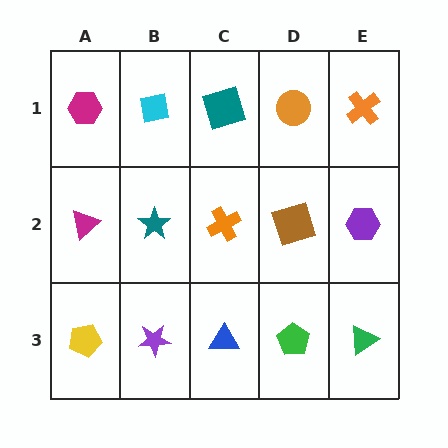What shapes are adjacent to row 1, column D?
A brown square (row 2, column D), a teal square (row 1, column C), an orange cross (row 1, column E).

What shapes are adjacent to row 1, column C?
An orange cross (row 2, column C), a cyan square (row 1, column B), an orange circle (row 1, column D).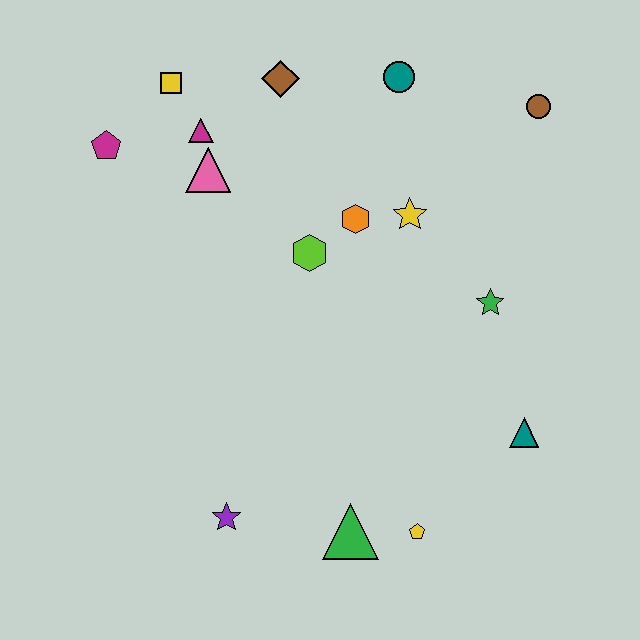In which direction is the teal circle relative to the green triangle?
The teal circle is above the green triangle.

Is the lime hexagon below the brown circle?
Yes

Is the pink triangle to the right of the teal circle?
No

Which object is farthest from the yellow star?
The purple star is farthest from the yellow star.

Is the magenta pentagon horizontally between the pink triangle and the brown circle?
No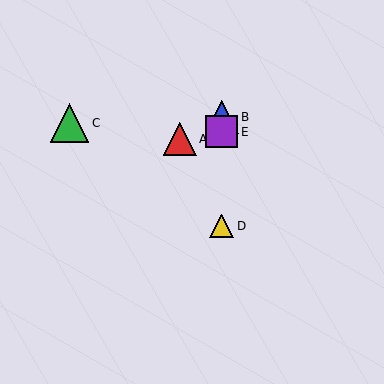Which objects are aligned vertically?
Objects B, D, E are aligned vertically.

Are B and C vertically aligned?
No, B is at x≈222 and C is at x≈70.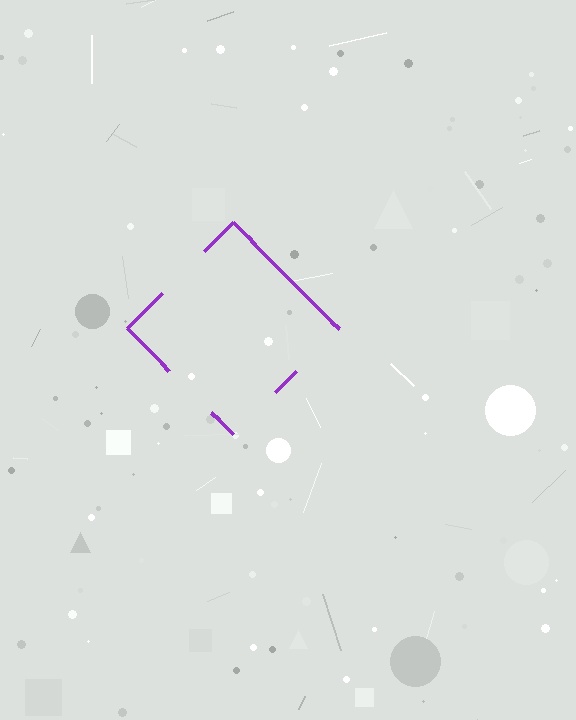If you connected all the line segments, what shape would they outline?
They would outline a diamond.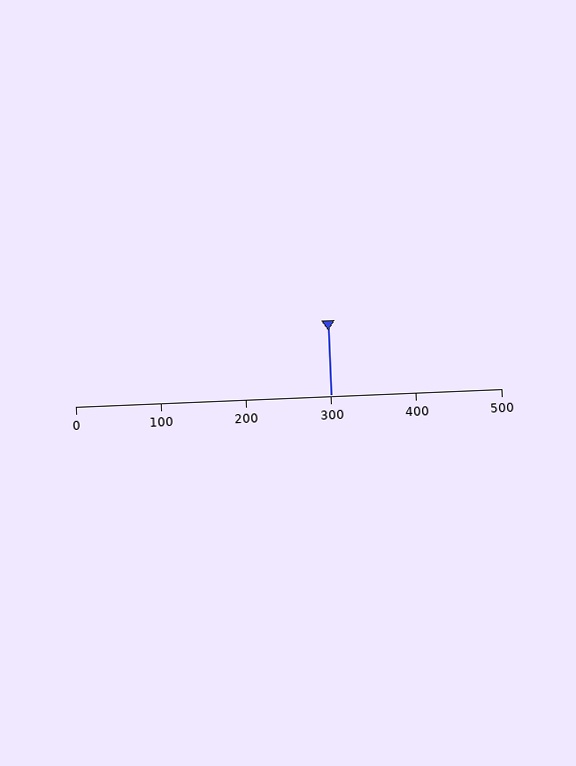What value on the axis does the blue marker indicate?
The marker indicates approximately 300.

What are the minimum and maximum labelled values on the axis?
The axis runs from 0 to 500.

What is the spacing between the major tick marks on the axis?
The major ticks are spaced 100 apart.